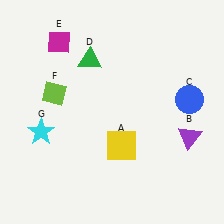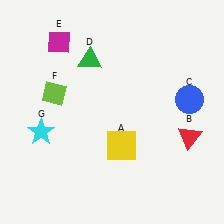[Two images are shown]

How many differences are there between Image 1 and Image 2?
There is 1 difference between the two images.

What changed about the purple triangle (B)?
In Image 1, B is purple. In Image 2, it changed to red.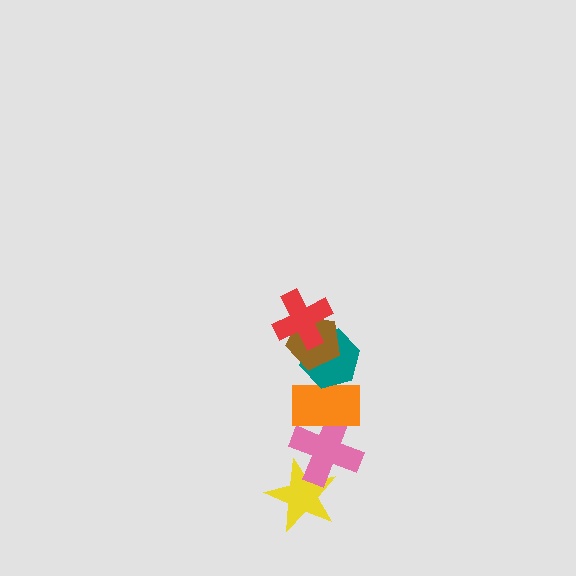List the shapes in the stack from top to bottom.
From top to bottom: the red cross, the brown pentagon, the teal hexagon, the orange rectangle, the pink cross, the yellow star.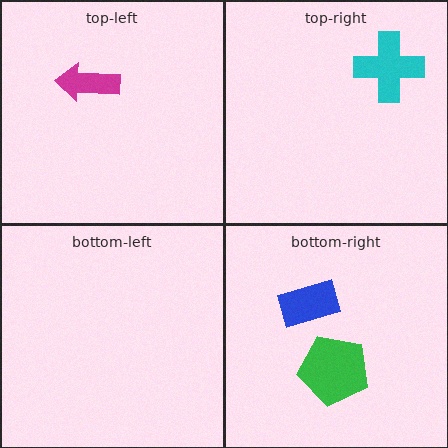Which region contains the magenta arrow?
The top-left region.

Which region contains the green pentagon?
The bottom-right region.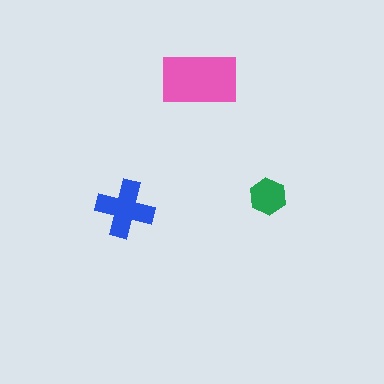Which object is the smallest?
The green hexagon.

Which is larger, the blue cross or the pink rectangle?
The pink rectangle.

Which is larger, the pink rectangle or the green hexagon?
The pink rectangle.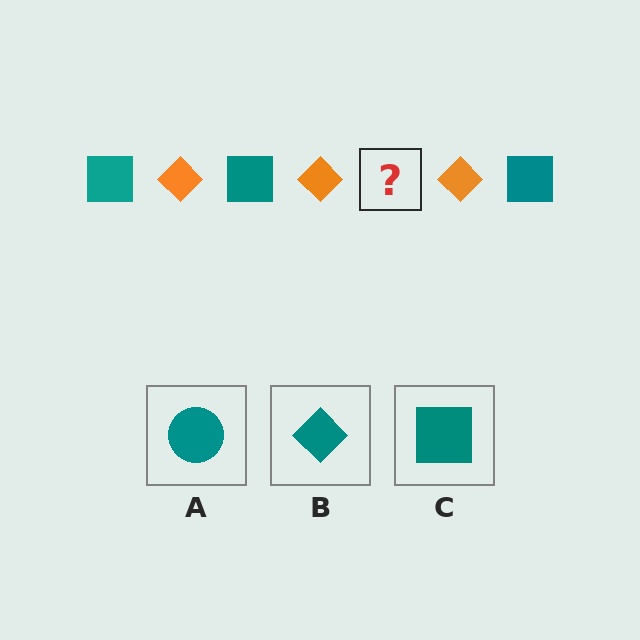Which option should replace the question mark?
Option C.